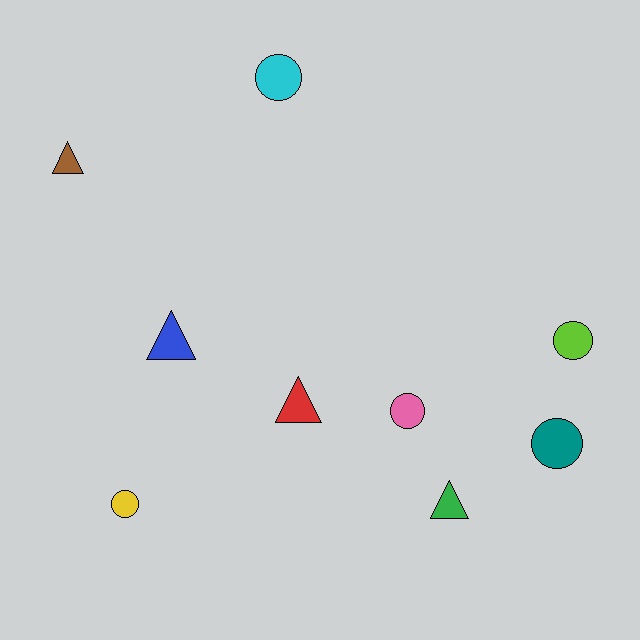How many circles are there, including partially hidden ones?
There are 5 circles.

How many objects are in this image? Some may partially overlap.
There are 9 objects.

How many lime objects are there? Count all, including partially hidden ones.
There is 1 lime object.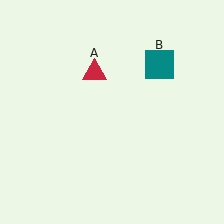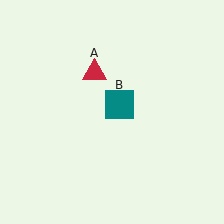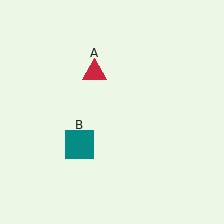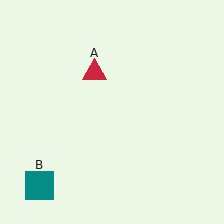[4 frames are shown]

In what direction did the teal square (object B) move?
The teal square (object B) moved down and to the left.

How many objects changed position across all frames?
1 object changed position: teal square (object B).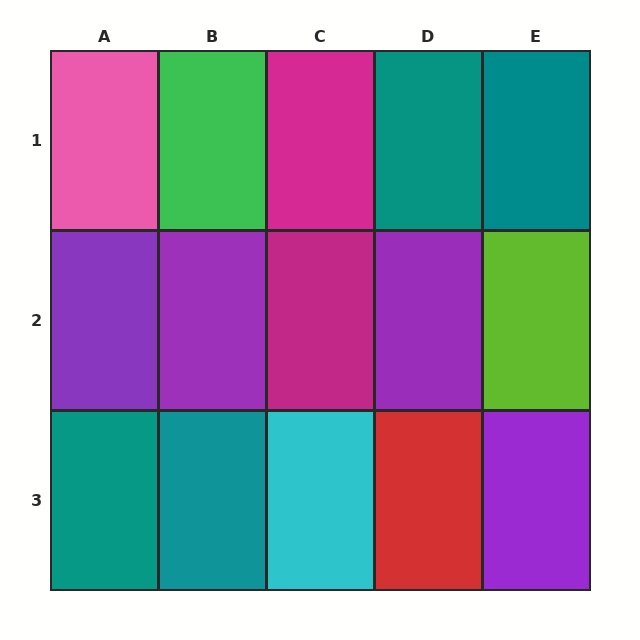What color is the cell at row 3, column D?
Red.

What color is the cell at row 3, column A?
Teal.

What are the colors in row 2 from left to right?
Purple, purple, magenta, purple, lime.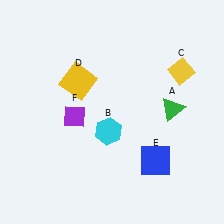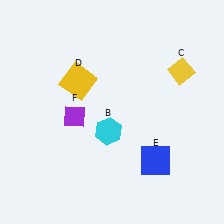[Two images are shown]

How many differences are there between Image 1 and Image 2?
There is 1 difference between the two images.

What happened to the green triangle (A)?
The green triangle (A) was removed in Image 2. It was in the top-right area of Image 1.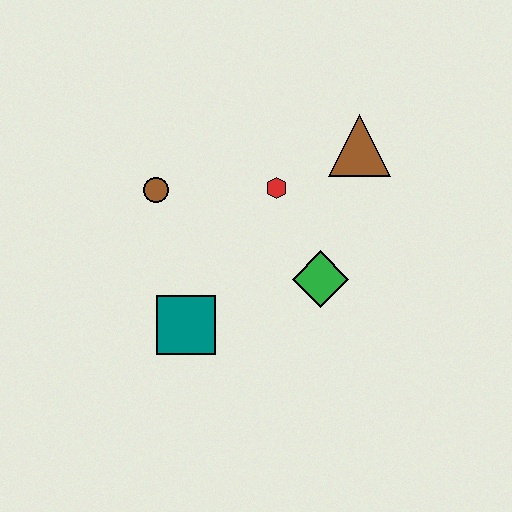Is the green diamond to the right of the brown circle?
Yes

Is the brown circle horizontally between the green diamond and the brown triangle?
No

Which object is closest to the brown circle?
The red hexagon is closest to the brown circle.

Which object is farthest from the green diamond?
The brown circle is farthest from the green diamond.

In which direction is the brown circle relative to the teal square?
The brown circle is above the teal square.